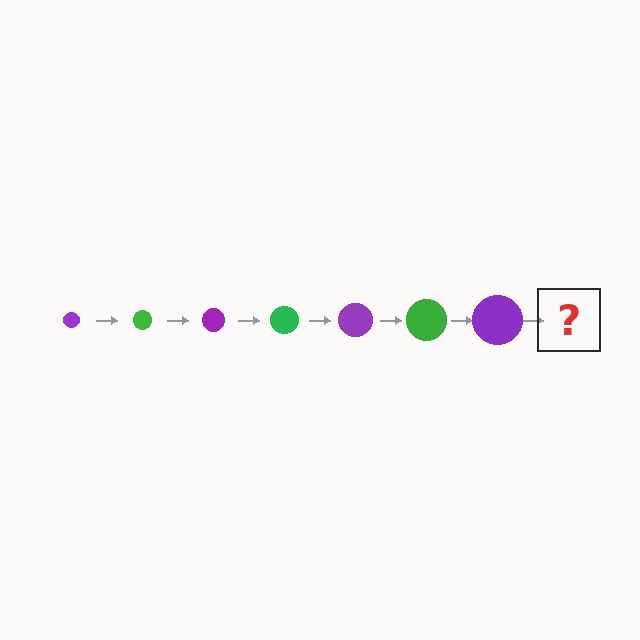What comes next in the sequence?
The next element should be a green circle, larger than the previous one.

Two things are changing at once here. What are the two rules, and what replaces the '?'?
The two rules are that the circle grows larger each step and the color cycles through purple and green. The '?' should be a green circle, larger than the previous one.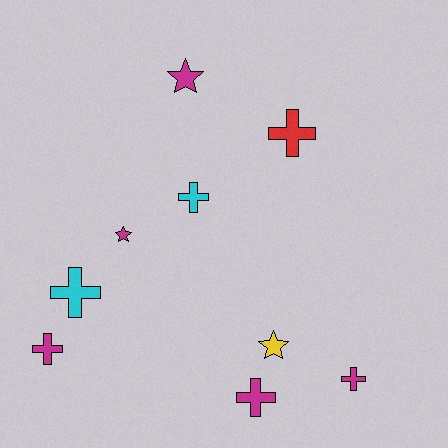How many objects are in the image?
There are 9 objects.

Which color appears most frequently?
Magenta, with 5 objects.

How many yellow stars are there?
There is 1 yellow star.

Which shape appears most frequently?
Cross, with 6 objects.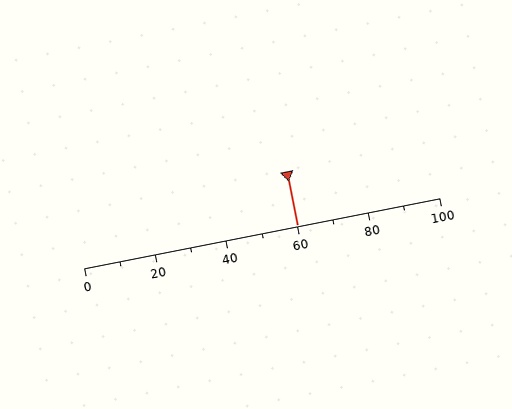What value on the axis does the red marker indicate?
The marker indicates approximately 60.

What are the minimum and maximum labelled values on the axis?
The axis runs from 0 to 100.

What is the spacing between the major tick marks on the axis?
The major ticks are spaced 20 apart.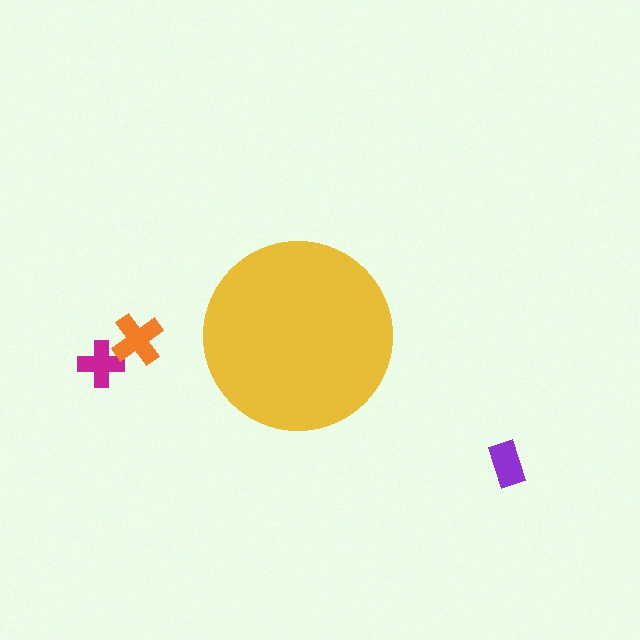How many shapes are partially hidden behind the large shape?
0 shapes are partially hidden.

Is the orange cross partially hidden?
No, the orange cross is fully visible.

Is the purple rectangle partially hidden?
No, the purple rectangle is fully visible.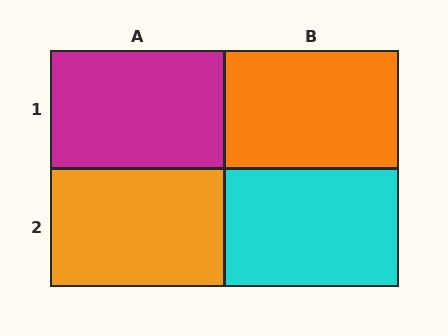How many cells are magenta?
1 cell is magenta.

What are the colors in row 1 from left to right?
Magenta, orange.